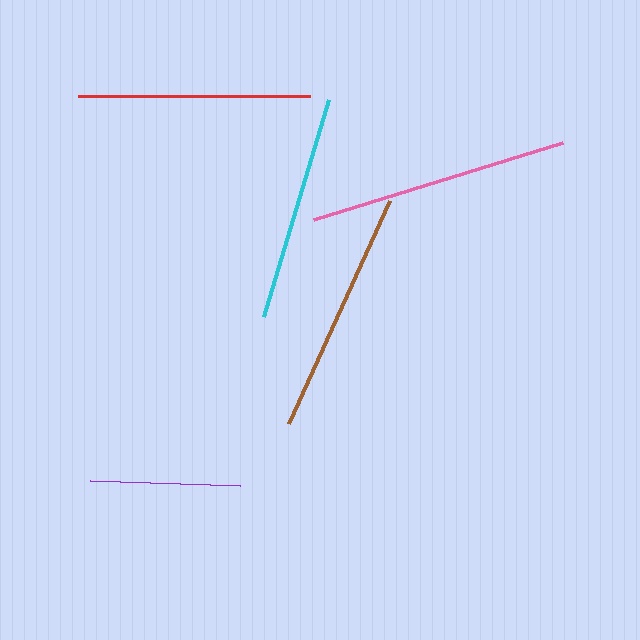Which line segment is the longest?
The pink line is the longest at approximately 261 pixels.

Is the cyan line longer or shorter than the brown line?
The brown line is longer than the cyan line.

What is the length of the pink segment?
The pink segment is approximately 261 pixels long.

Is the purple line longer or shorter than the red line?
The red line is longer than the purple line.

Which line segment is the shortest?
The purple line is the shortest at approximately 150 pixels.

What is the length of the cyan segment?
The cyan segment is approximately 227 pixels long.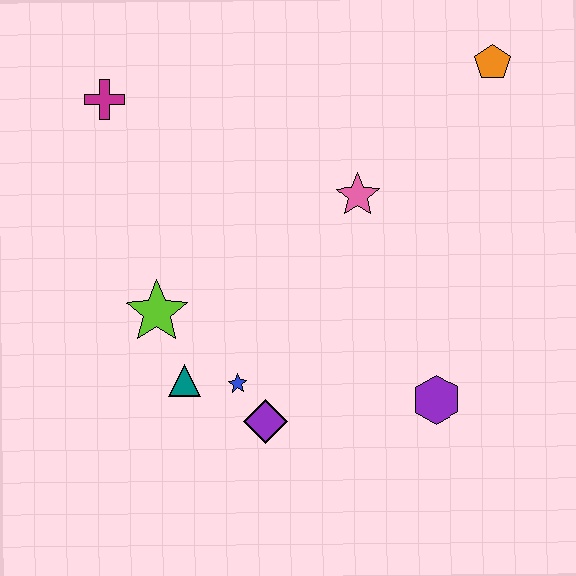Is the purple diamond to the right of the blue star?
Yes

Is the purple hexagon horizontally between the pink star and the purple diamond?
No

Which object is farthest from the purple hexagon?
The magenta cross is farthest from the purple hexagon.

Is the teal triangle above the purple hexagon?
Yes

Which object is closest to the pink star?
The orange pentagon is closest to the pink star.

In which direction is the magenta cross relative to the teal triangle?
The magenta cross is above the teal triangle.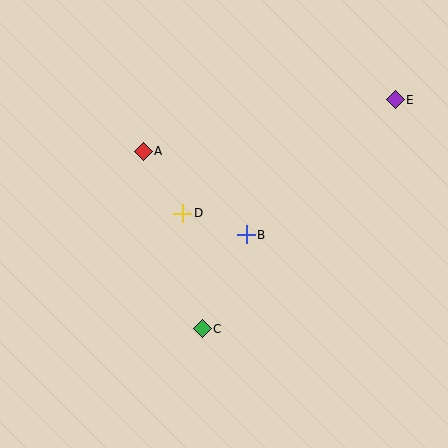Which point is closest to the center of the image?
Point B at (246, 235) is closest to the center.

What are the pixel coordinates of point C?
Point C is at (202, 329).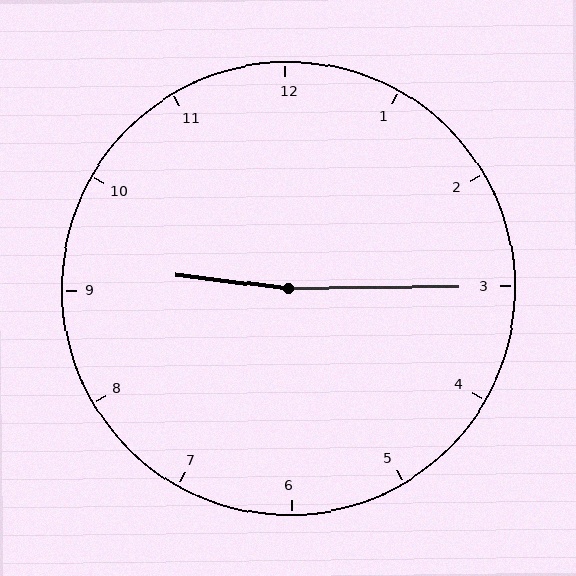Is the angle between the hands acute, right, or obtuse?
It is obtuse.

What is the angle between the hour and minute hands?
Approximately 172 degrees.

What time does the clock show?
9:15.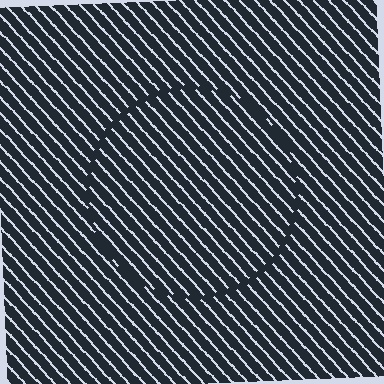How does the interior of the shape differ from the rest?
The interior of the shape contains the same grating, shifted by half a period — the contour is defined by the phase discontinuity where line-ends from the inner and outer gratings abut.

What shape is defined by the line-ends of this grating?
An illusory circle. The interior of the shape contains the same grating, shifted by half a period — the contour is defined by the phase discontinuity where line-ends from the inner and outer gratings abut.